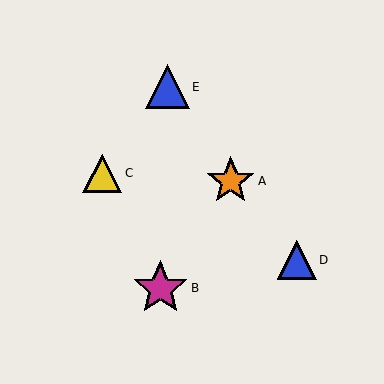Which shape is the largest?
The magenta star (labeled B) is the largest.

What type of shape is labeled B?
Shape B is a magenta star.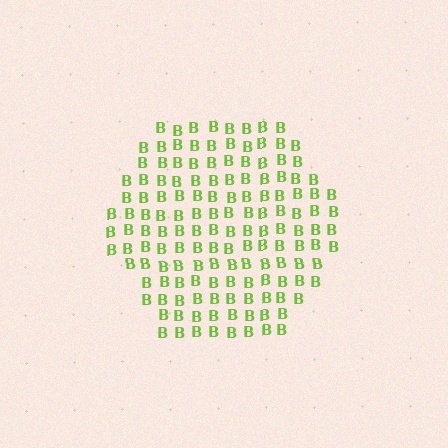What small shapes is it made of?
It is made of small letter B's.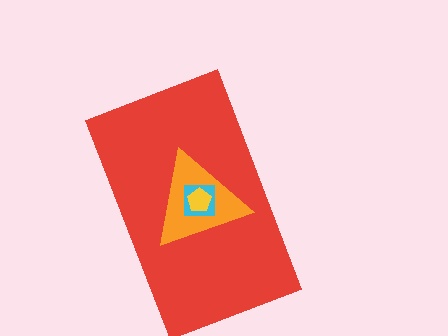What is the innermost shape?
The yellow pentagon.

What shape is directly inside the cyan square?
The yellow pentagon.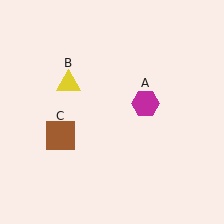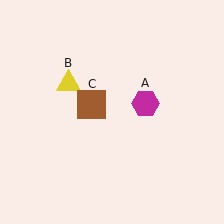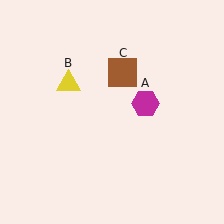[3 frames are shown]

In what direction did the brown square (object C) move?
The brown square (object C) moved up and to the right.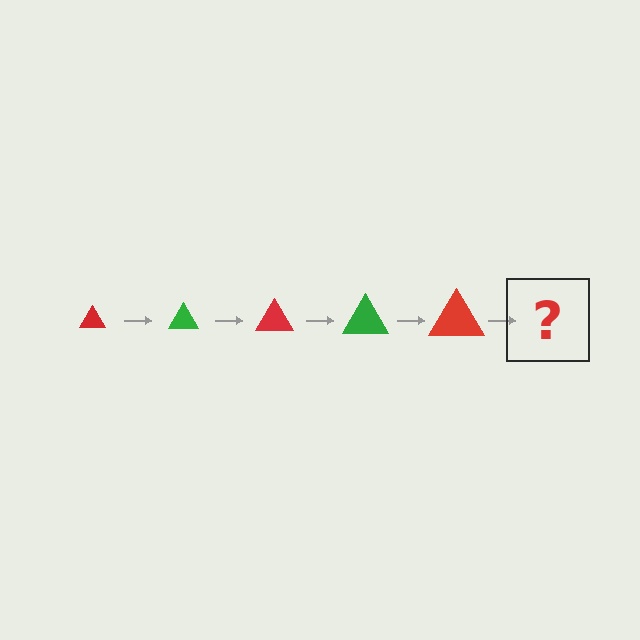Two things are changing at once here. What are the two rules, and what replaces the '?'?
The two rules are that the triangle grows larger each step and the color cycles through red and green. The '?' should be a green triangle, larger than the previous one.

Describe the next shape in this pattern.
It should be a green triangle, larger than the previous one.